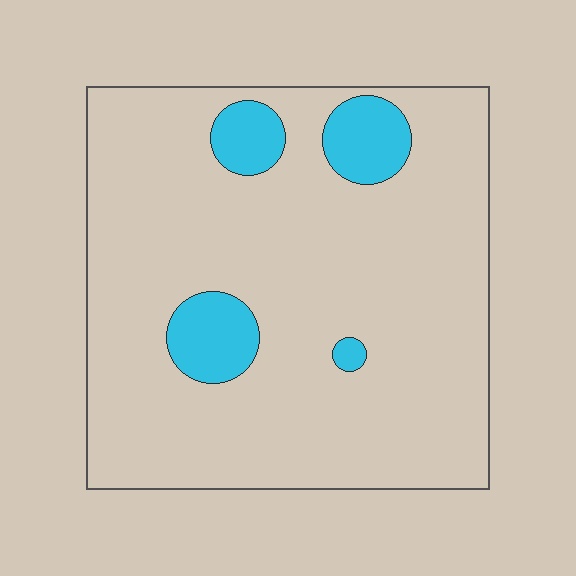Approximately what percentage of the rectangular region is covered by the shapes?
Approximately 10%.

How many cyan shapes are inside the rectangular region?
4.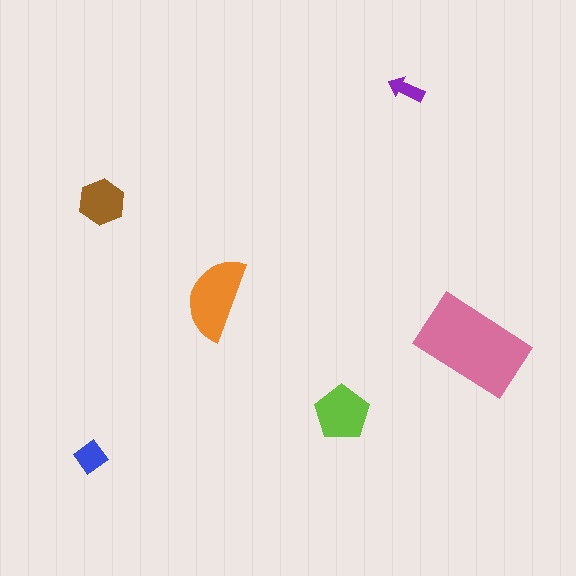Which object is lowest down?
The blue diamond is bottommost.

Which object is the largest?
The pink rectangle.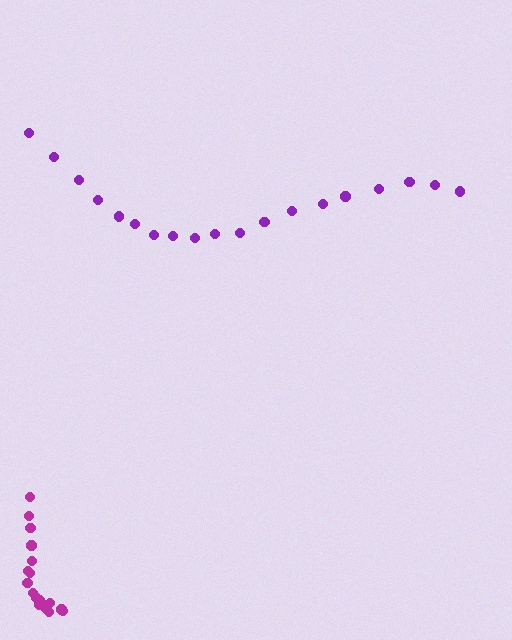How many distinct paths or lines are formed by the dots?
There are 2 distinct paths.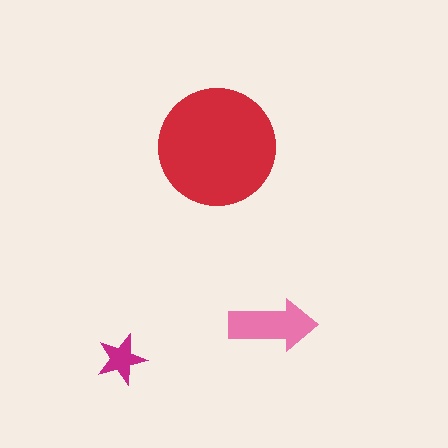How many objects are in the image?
There are 3 objects in the image.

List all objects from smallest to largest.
The magenta star, the pink arrow, the red circle.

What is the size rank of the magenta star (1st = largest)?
3rd.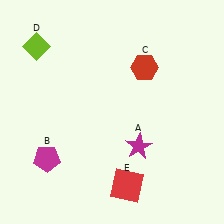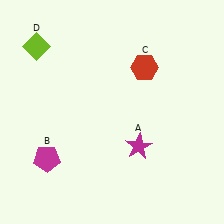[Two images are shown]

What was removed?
The red square (E) was removed in Image 2.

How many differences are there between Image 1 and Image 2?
There is 1 difference between the two images.